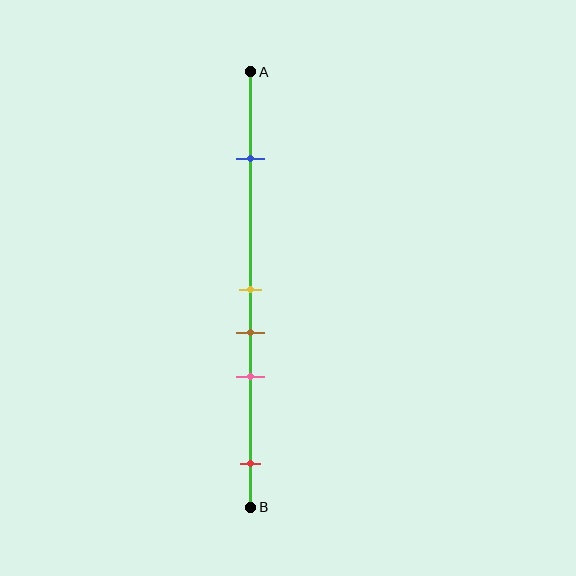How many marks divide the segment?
There are 5 marks dividing the segment.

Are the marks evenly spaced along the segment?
No, the marks are not evenly spaced.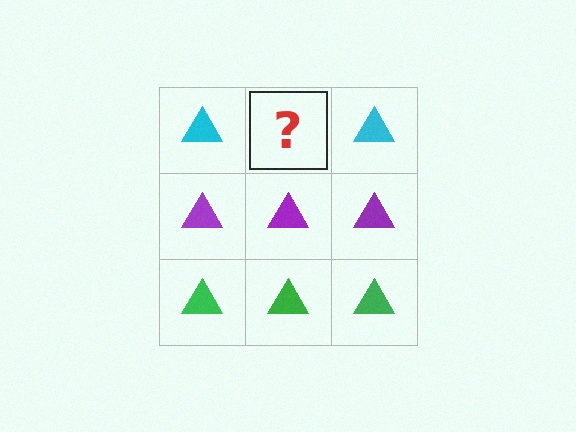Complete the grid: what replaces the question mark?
The question mark should be replaced with a cyan triangle.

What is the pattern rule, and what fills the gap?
The rule is that each row has a consistent color. The gap should be filled with a cyan triangle.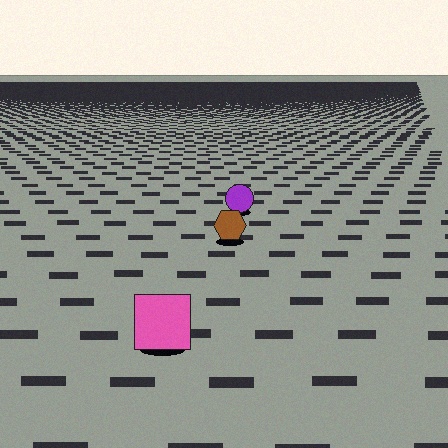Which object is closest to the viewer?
The pink square is closest. The texture marks near it are larger and more spread out.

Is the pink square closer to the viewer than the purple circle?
Yes. The pink square is closer — you can tell from the texture gradient: the ground texture is coarser near it.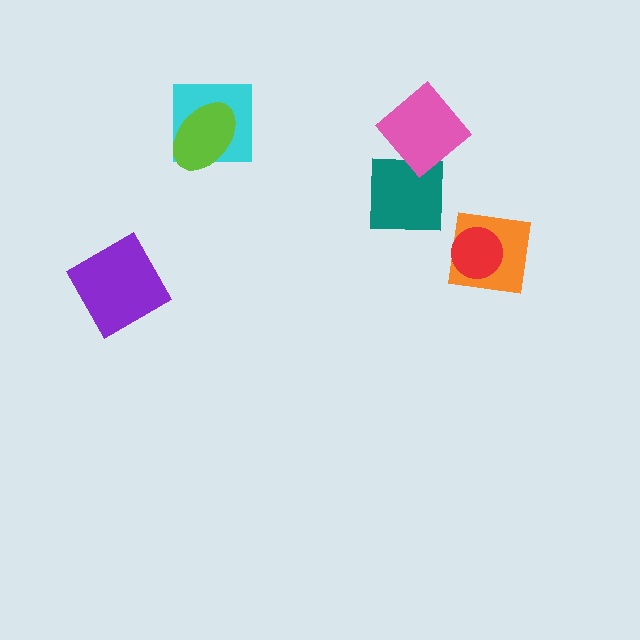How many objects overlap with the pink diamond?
1 object overlaps with the pink diamond.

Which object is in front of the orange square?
The red circle is in front of the orange square.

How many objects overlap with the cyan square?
1 object overlaps with the cyan square.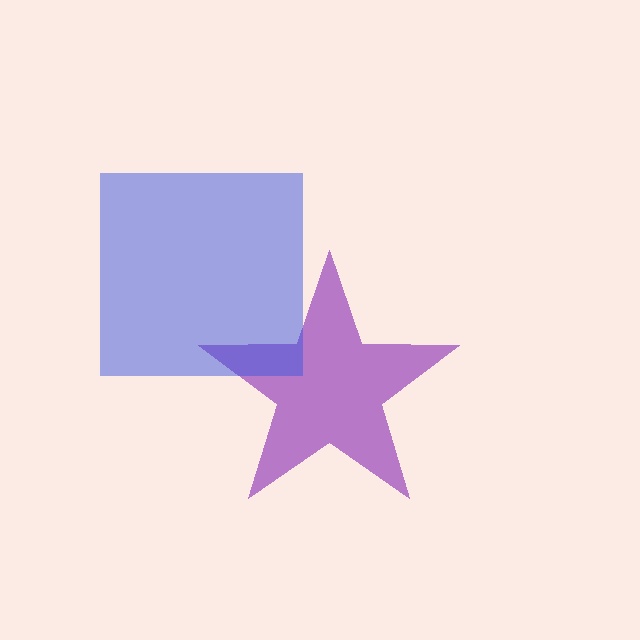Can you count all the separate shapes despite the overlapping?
Yes, there are 2 separate shapes.